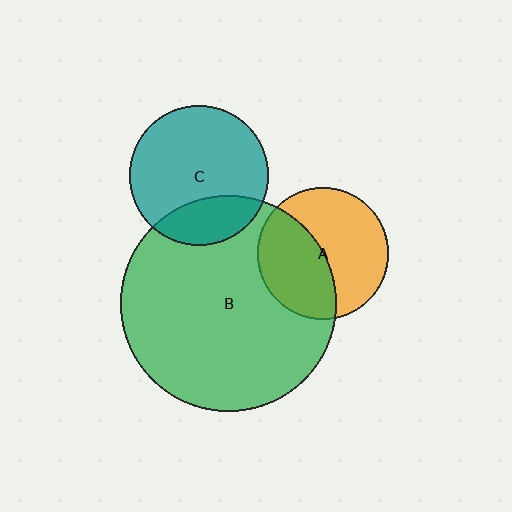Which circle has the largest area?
Circle B (green).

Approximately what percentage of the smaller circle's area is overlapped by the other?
Approximately 45%.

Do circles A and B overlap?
Yes.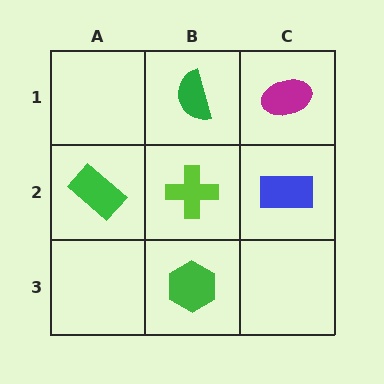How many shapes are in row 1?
2 shapes.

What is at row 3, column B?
A green hexagon.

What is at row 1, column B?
A green semicircle.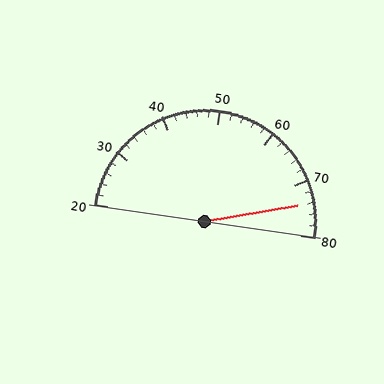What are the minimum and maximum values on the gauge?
The gauge ranges from 20 to 80.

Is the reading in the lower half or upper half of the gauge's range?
The reading is in the upper half of the range (20 to 80).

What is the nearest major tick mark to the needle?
The nearest major tick mark is 70.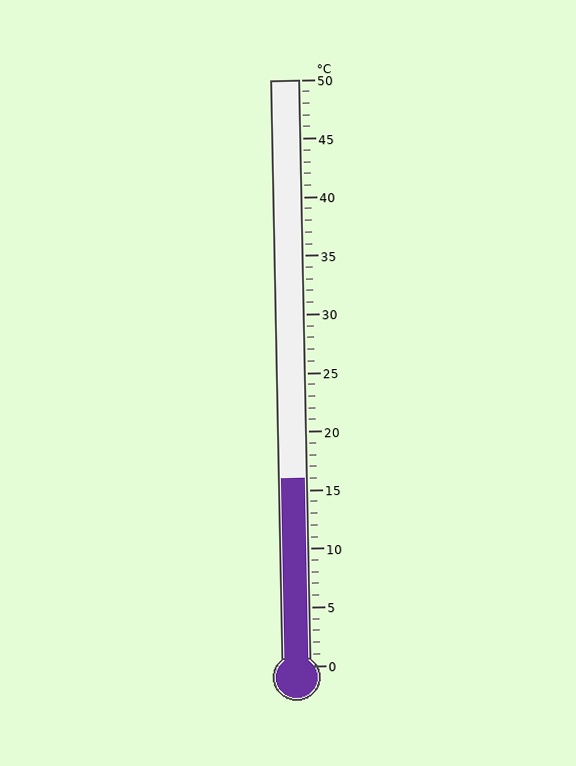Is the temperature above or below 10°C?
The temperature is above 10°C.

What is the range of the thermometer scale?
The thermometer scale ranges from 0°C to 50°C.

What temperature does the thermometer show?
The thermometer shows approximately 16°C.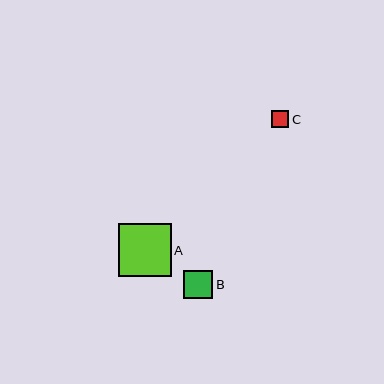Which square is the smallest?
Square C is the smallest with a size of approximately 17 pixels.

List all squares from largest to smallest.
From largest to smallest: A, B, C.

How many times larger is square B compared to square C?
Square B is approximately 1.7 times the size of square C.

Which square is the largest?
Square A is the largest with a size of approximately 53 pixels.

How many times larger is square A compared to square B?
Square A is approximately 1.9 times the size of square B.